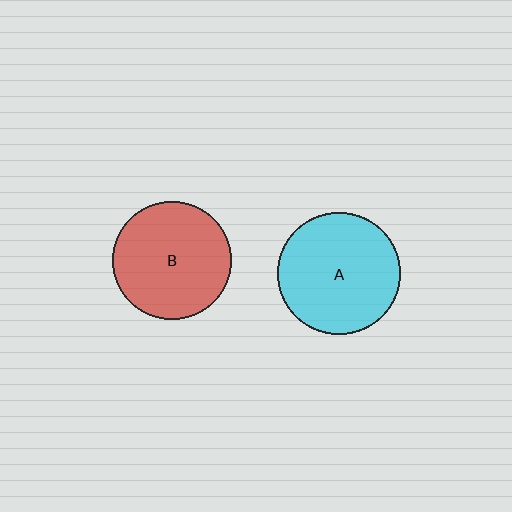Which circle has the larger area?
Circle A (cyan).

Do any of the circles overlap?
No, none of the circles overlap.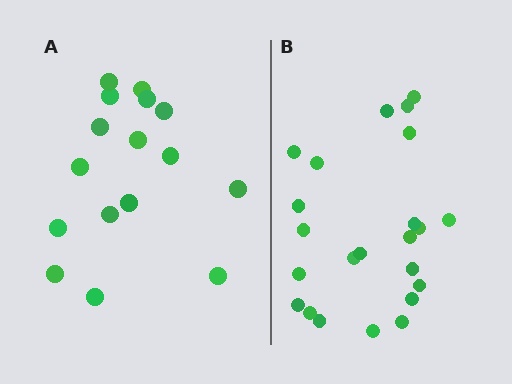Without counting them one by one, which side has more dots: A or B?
Region B (the right region) has more dots.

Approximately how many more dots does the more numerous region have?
Region B has roughly 8 or so more dots than region A.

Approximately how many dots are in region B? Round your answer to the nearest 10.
About 20 dots. (The exact count is 23, which rounds to 20.)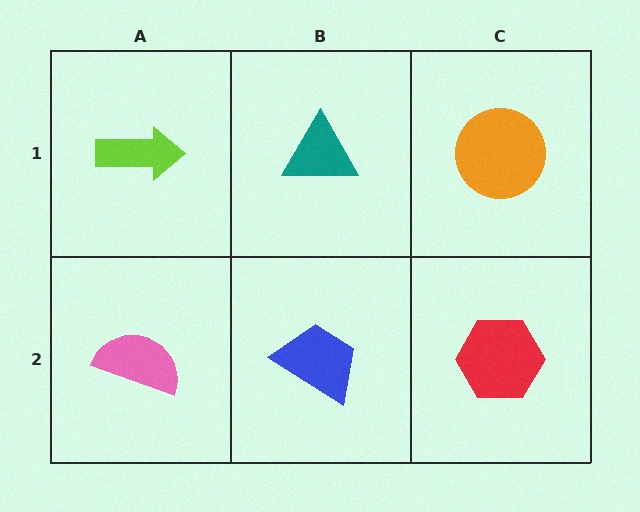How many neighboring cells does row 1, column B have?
3.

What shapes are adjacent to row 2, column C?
An orange circle (row 1, column C), a blue trapezoid (row 2, column B).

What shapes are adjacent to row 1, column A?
A pink semicircle (row 2, column A), a teal triangle (row 1, column B).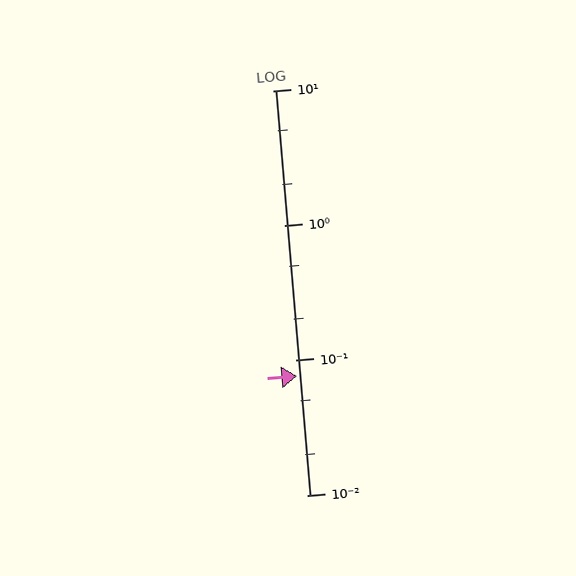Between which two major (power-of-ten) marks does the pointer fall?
The pointer is between 0.01 and 0.1.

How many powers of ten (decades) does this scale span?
The scale spans 3 decades, from 0.01 to 10.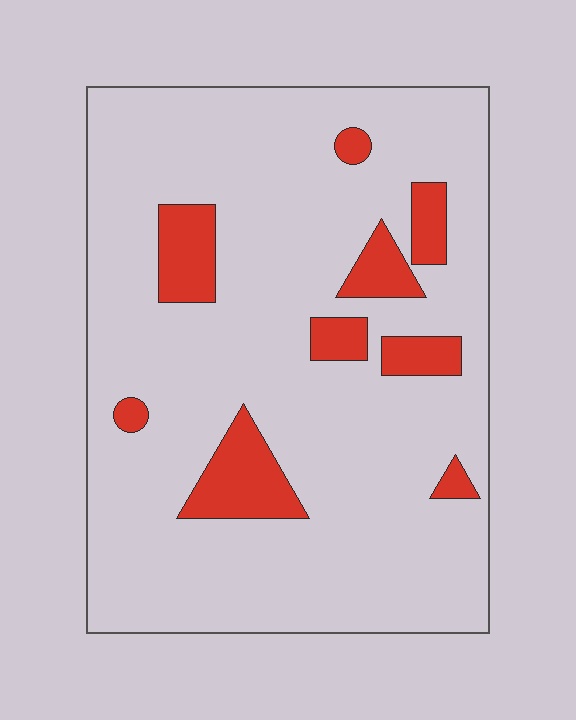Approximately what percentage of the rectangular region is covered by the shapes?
Approximately 15%.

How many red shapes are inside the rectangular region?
9.